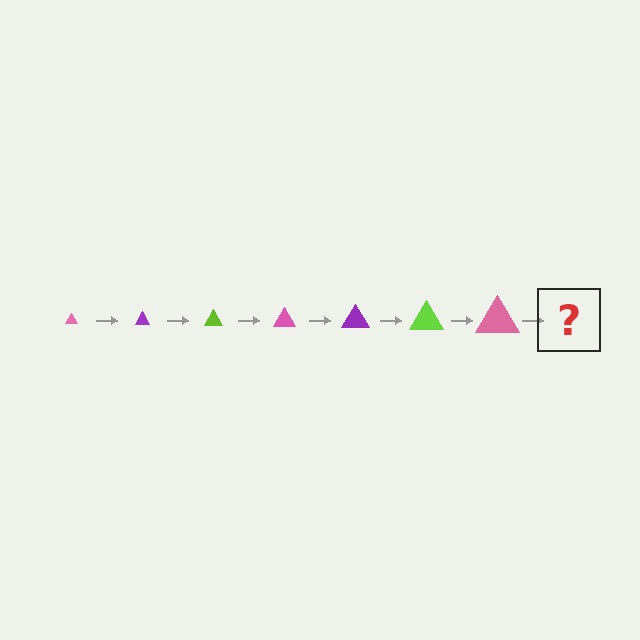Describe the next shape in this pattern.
It should be a purple triangle, larger than the previous one.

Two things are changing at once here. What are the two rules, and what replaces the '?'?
The two rules are that the triangle grows larger each step and the color cycles through pink, purple, and lime. The '?' should be a purple triangle, larger than the previous one.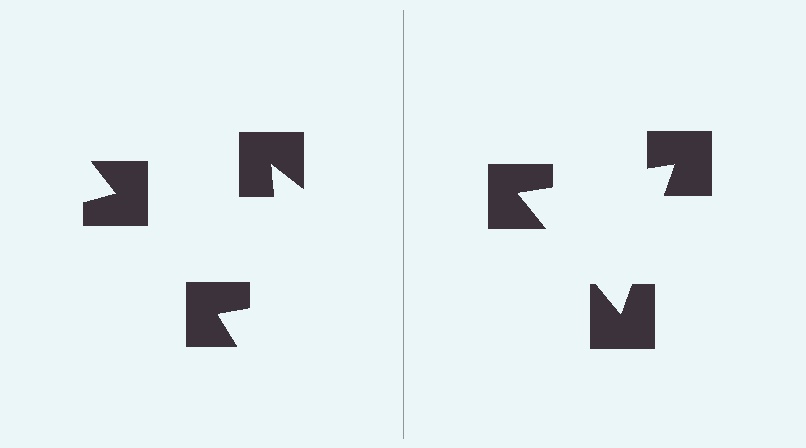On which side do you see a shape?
An illusory triangle appears on the right side. On the left side the wedge cuts are rotated, so no coherent shape forms.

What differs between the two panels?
The notched squares are positioned identically on both sides; only the wedge orientations differ. On the right they align to a triangle; on the left they are misaligned.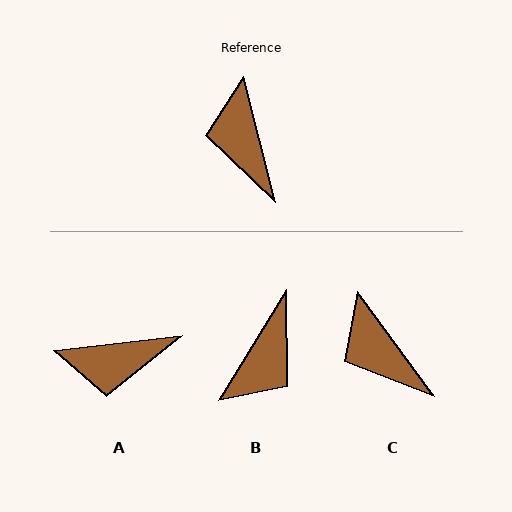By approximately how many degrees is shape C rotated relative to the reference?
Approximately 22 degrees counter-clockwise.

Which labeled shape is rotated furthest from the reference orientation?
B, about 135 degrees away.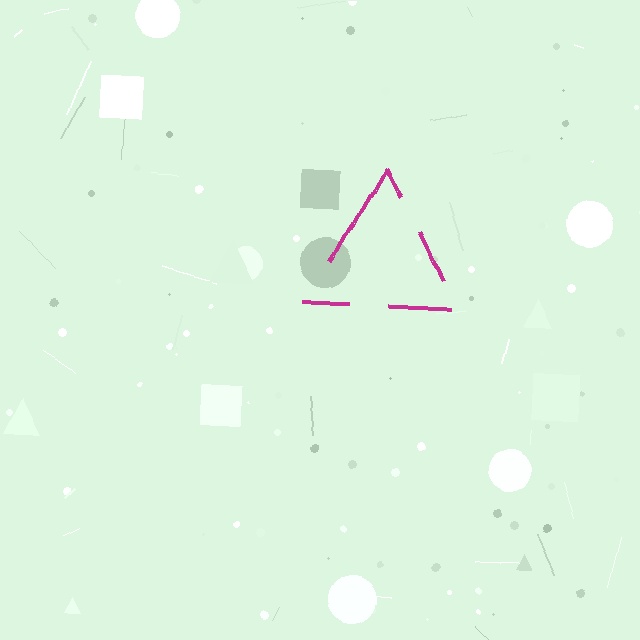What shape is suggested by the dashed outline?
The dashed outline suggests a triangle.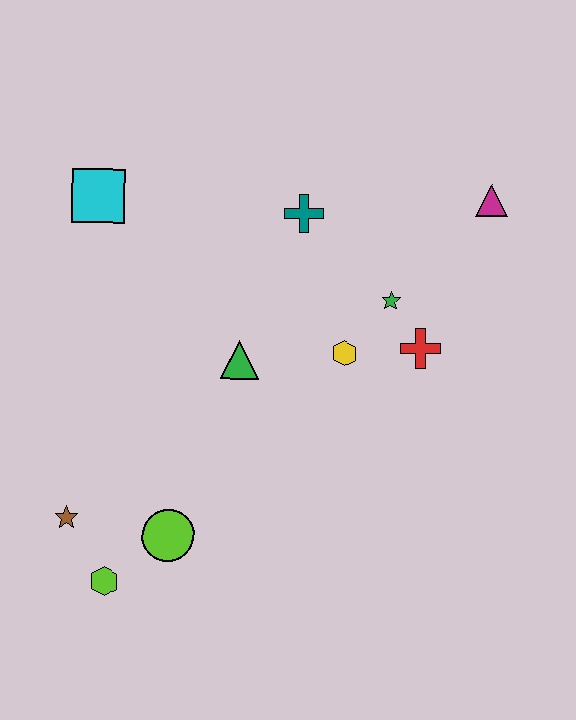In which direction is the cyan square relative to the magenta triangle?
The cyan square is to the left of the magenta triangle.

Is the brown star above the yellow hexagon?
No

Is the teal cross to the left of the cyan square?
No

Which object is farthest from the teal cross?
The lime hexagon is farthest from the teal cross.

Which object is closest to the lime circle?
The lime hexagon is closest to the lime circle.